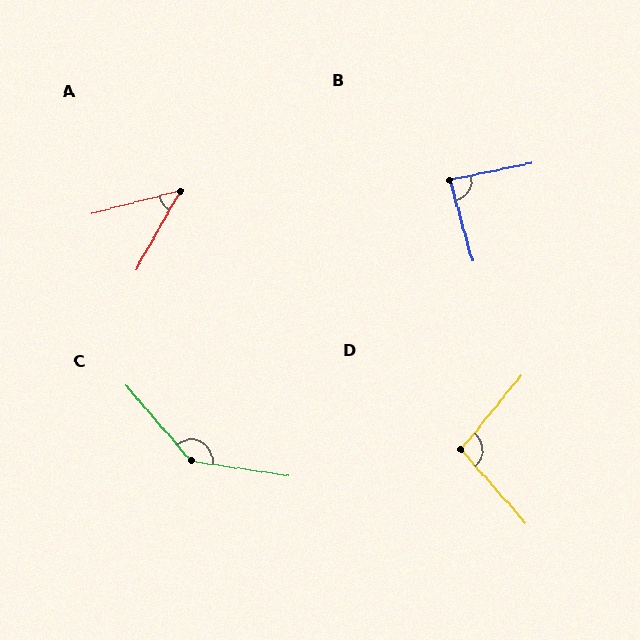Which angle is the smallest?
A, at approximately 46 degrees.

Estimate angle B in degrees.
Approximately 86 degrees.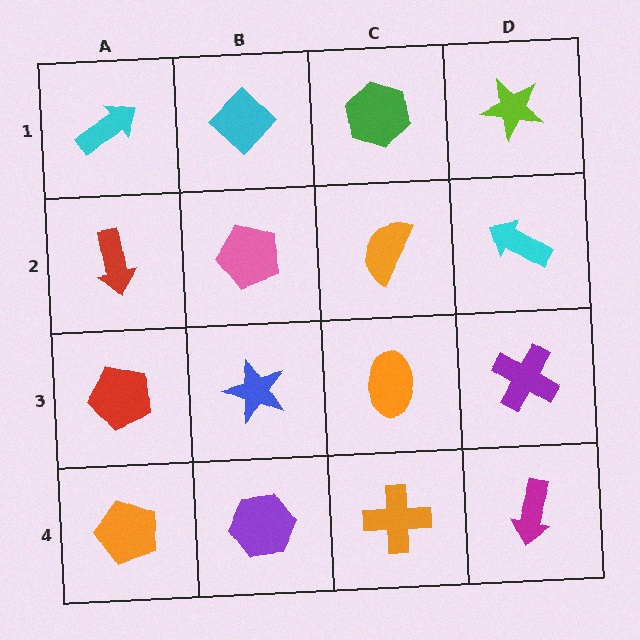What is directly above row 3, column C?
An orange semicircle.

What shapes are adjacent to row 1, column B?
A pink pentagon (row 2, column B), a cyan arrow (row 1, column A), a green hexagon (row 1, column C).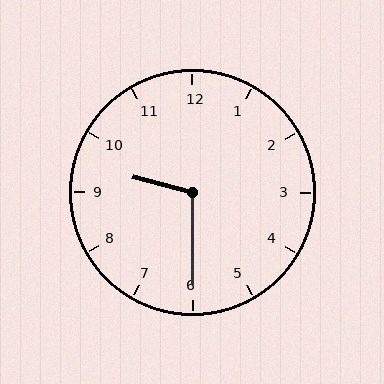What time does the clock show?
9:30.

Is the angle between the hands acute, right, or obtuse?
It is obtuse.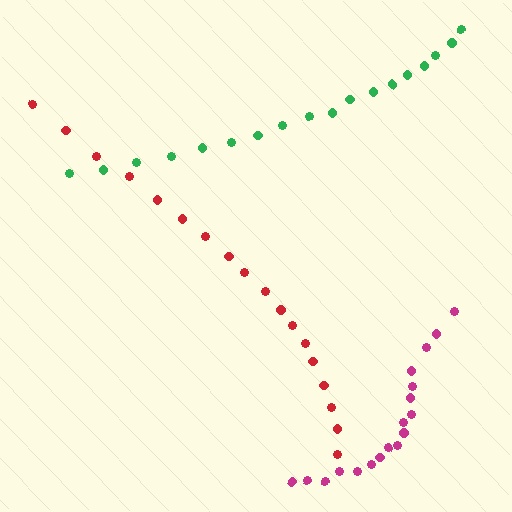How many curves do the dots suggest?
There are 3 distinct paths.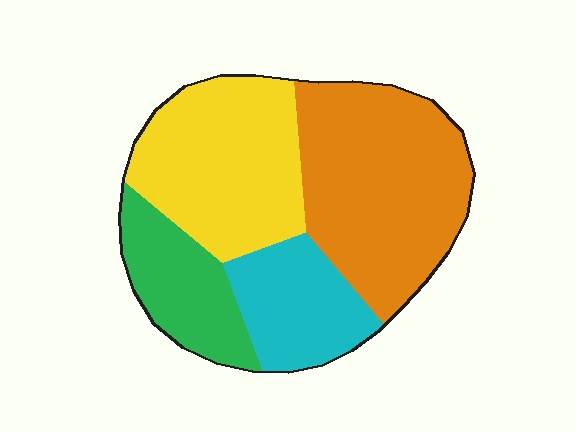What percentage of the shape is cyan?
Cyan takes up less than a quarter of the shape.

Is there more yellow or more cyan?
Yellow.